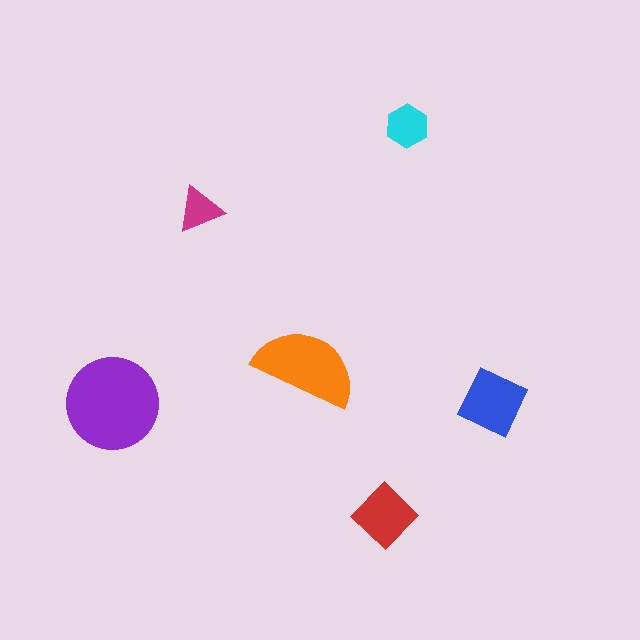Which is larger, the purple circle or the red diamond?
The purple circle.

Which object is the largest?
The purple circle.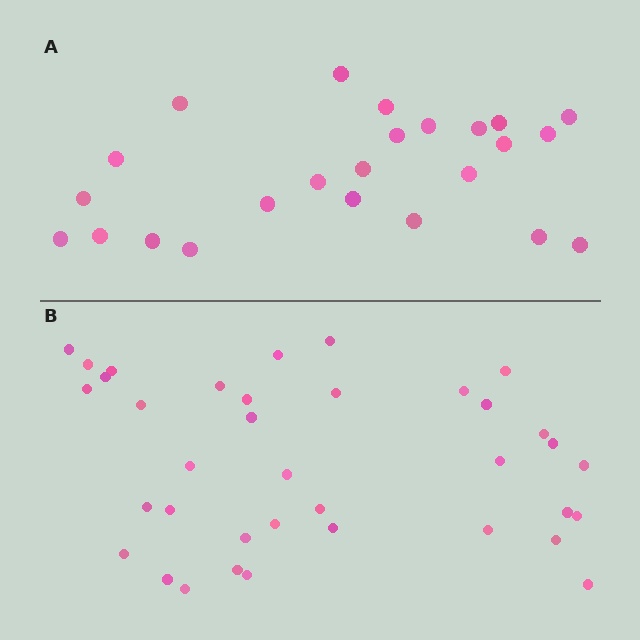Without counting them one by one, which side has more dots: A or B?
Region B (the bottom region) has more dots.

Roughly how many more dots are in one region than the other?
Region B has approximately 15 more dots than region A.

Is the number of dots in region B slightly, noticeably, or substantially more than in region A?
Region B has substantially more. The ratio is roughly 1.5 to 1.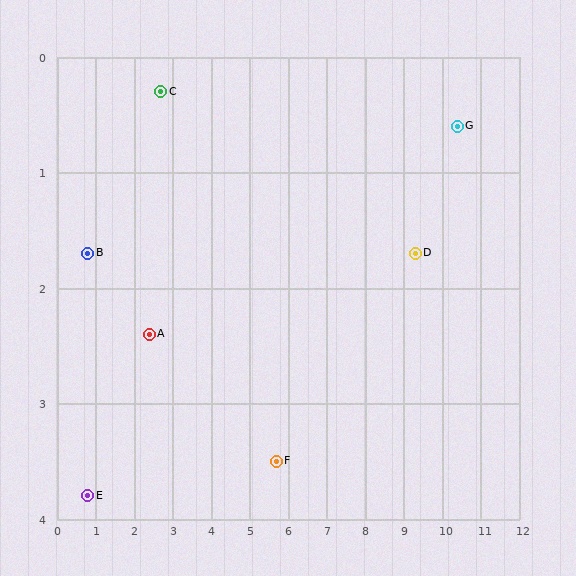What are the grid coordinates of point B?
Point B is at approximately (0.8, 1.7).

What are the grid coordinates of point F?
Point F is at approximately (5.7, 3.5).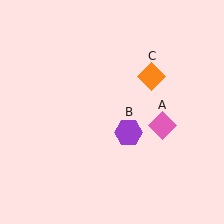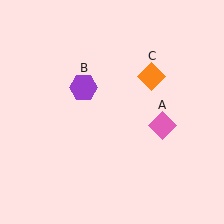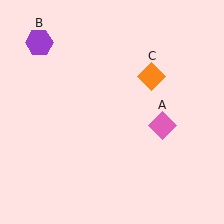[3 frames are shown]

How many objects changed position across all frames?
1 object changed position: purple hexagon (object B).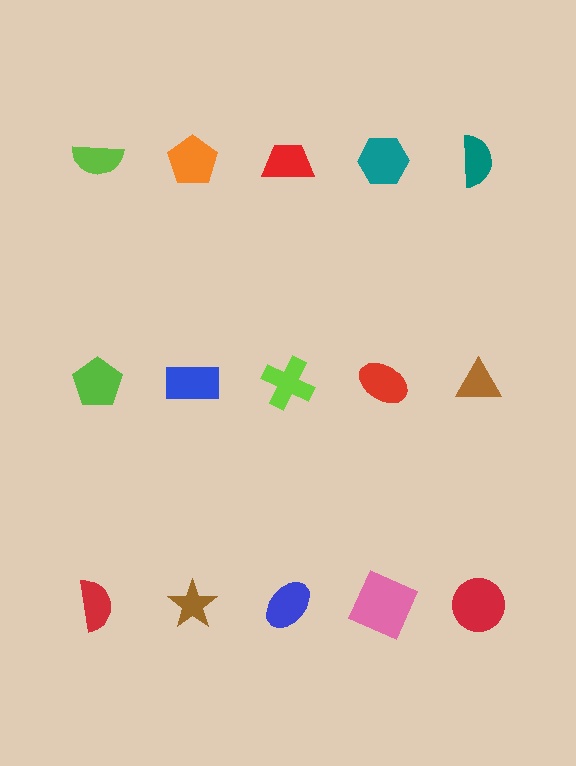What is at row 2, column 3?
A lime cross.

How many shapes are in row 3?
5 shapes.